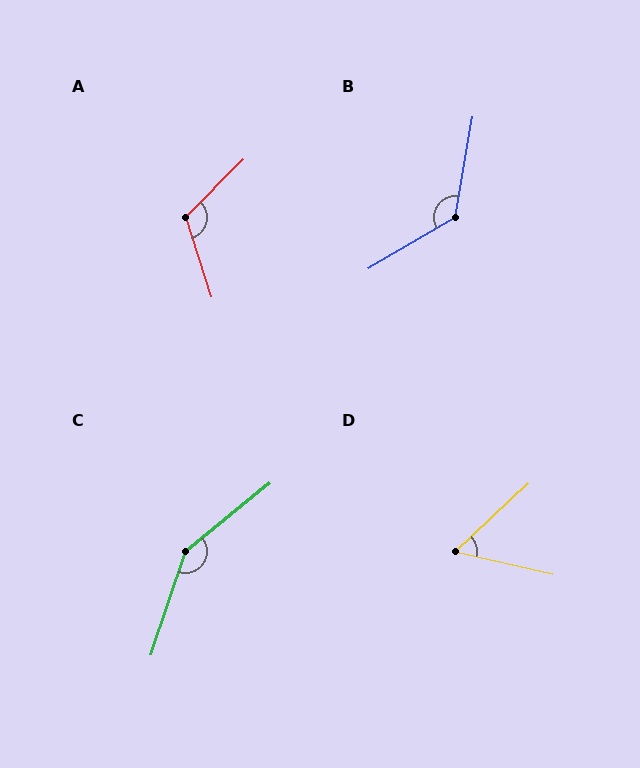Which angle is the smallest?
D, at approximately 56 degrees.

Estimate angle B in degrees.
Approximately 130 degrees.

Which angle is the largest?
C, at approximately 148 degrees.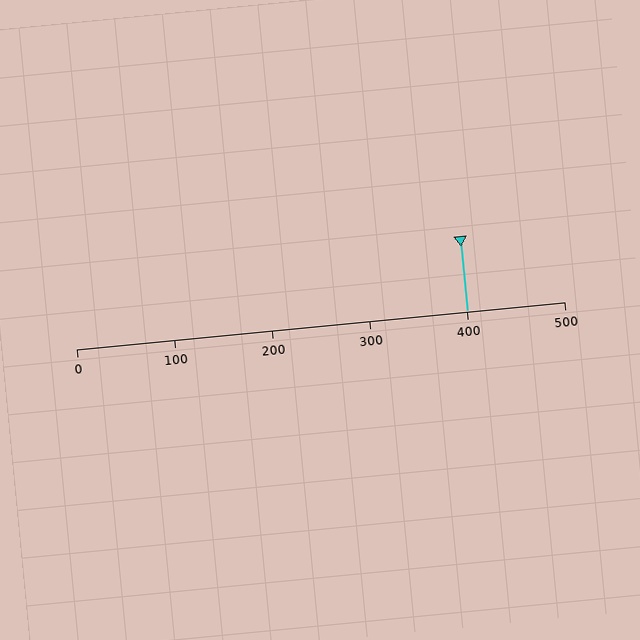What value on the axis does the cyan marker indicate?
The marker indicates approximately 400.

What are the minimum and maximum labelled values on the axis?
The axis runs from 0 to 500.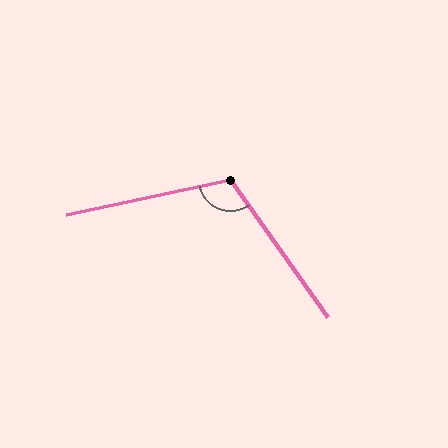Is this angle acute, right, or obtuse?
It is obtuse.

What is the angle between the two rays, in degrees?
Approximately 113 degrees.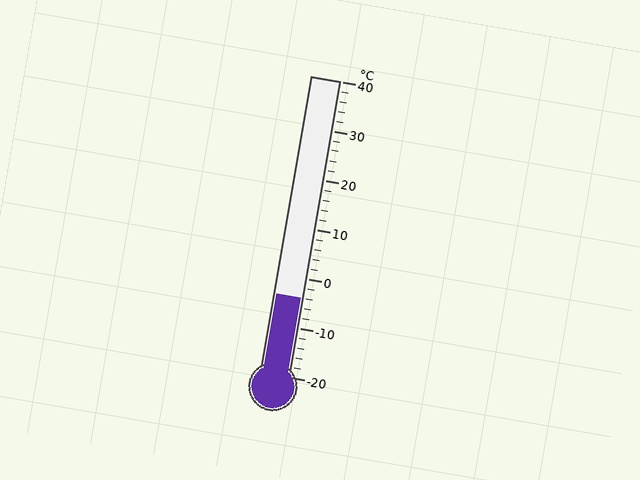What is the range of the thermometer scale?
The thermometer scale ranges from -20°C to 40°C.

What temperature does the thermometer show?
The thermometer shows approximately -4°C.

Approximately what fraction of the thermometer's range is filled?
The thermometer is filled to approximately 25% of its range.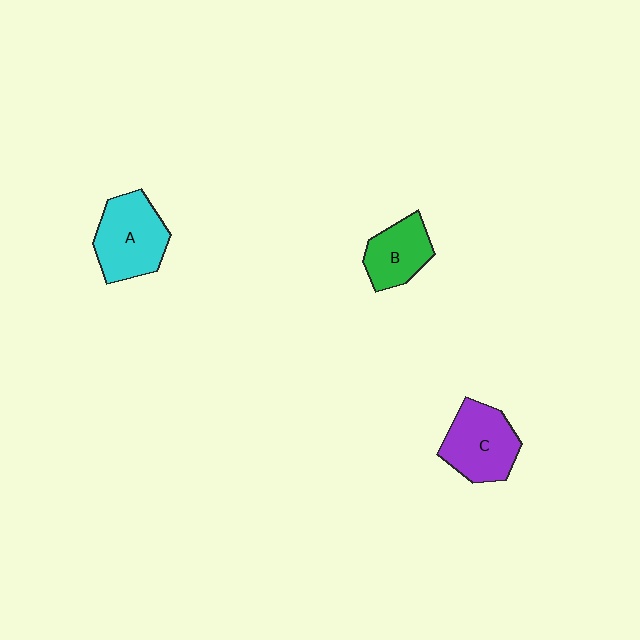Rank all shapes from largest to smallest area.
From largest to smallest: A (cyan), C (purple), B (green).